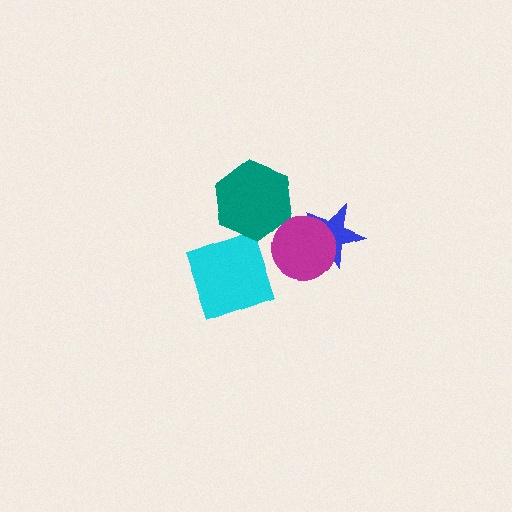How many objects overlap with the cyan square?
0 objects overlap with the cyan square.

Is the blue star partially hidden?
Yes, it is partially covered by another shape.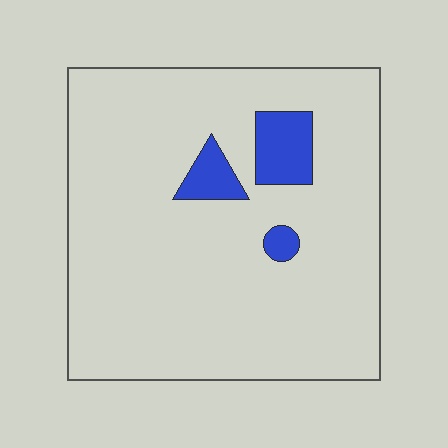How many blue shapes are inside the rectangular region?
3.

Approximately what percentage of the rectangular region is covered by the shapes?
Approximately 10%.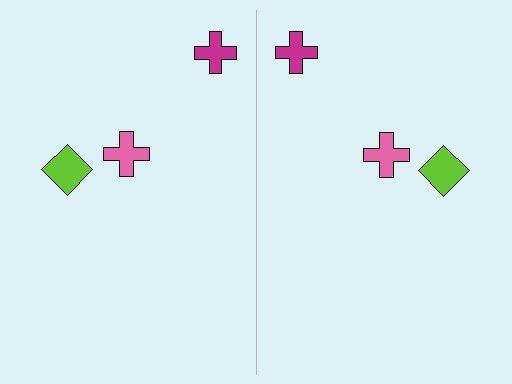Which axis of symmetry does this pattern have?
The pattern has a vertical axis of symmetry running through the center of the image.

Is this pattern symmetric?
Yes, this pattern has bilateral (reflection) symmetry.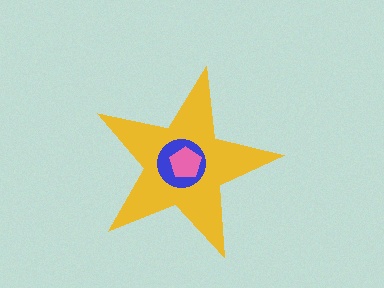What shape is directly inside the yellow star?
The blue circle.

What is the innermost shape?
The pink pentagon.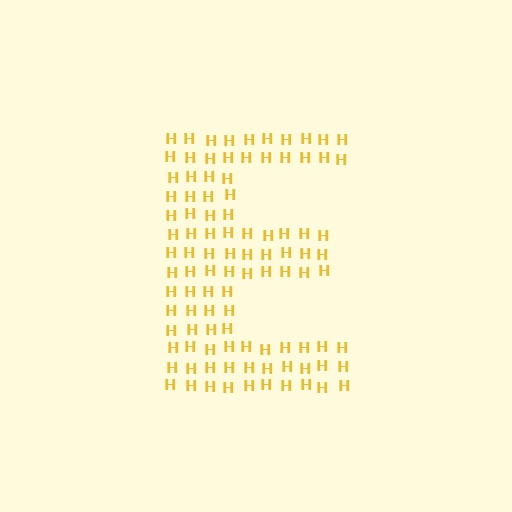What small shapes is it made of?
It is made of small letter H's.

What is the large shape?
The large shape is the letter E.